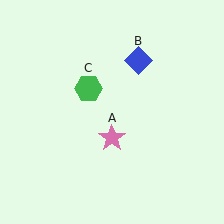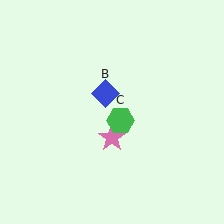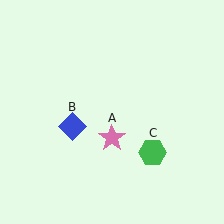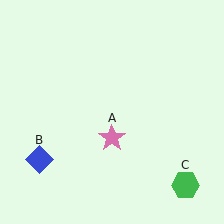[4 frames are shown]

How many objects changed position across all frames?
2 objects changed position: blue diamond (object B), green hexagon (object C).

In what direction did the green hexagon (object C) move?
The green hexagon (object C) moved down and to the right.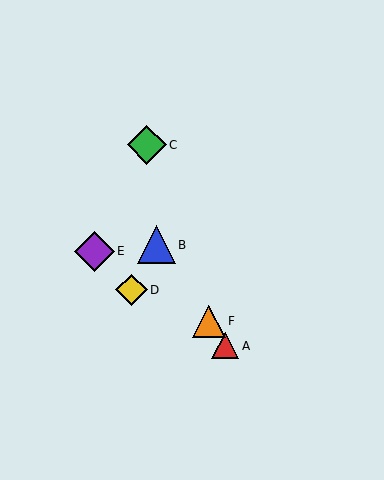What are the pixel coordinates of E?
Object E is at (94, 251).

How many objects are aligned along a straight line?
3 objects (A, B, F) are aligned along a straight line.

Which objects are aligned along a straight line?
Objects A, B, F are aligned along a straight line.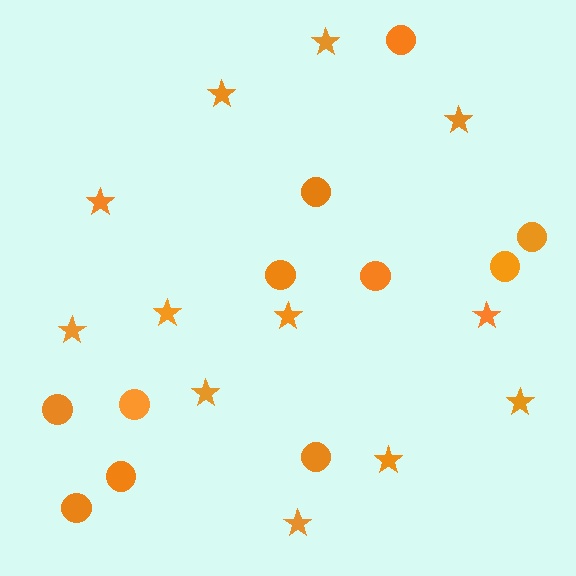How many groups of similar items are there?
There are 2 groups: one group of circles (11) and one group of stars (12).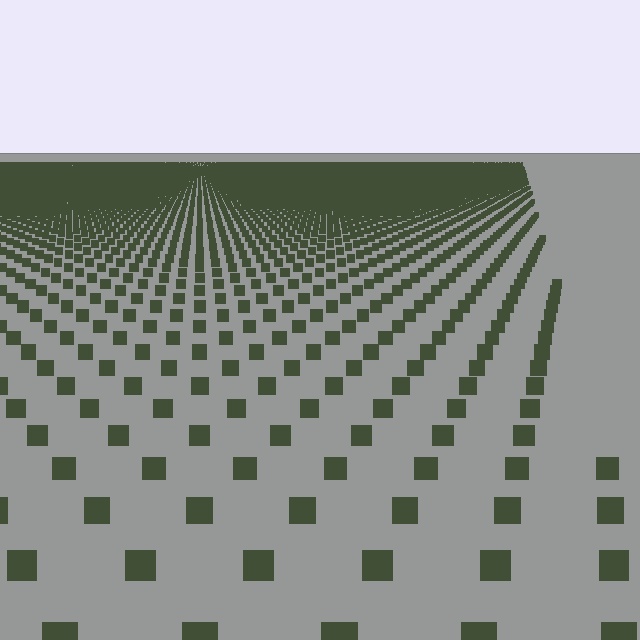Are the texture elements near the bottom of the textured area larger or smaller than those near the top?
Larger. Near the bottom, elements are closer to the viewer and appear at a bigger on-screen size.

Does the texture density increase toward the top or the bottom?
Density increases toward the top.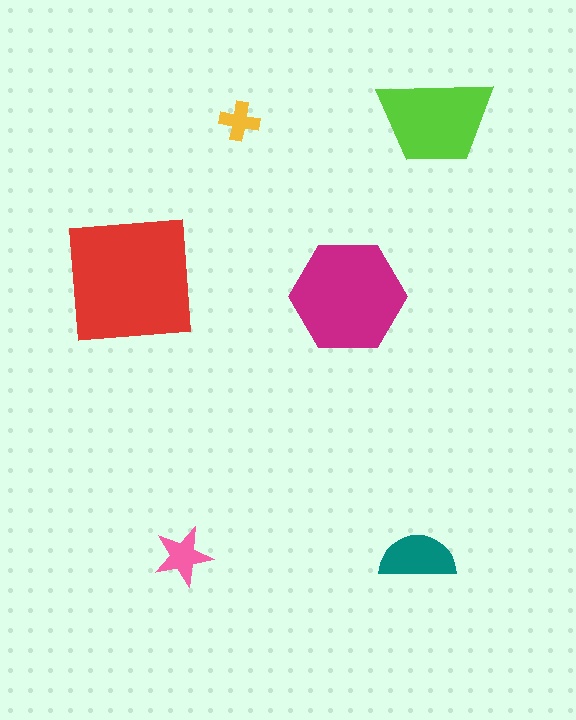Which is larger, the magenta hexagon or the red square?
The red square.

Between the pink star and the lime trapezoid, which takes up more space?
The lime trapezoid.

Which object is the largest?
The red square.